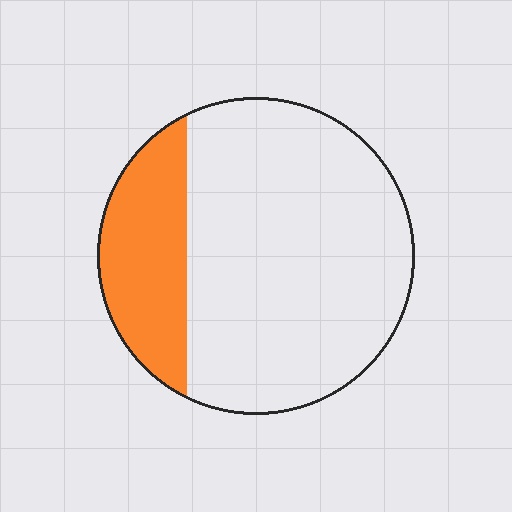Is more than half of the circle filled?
No.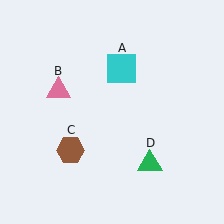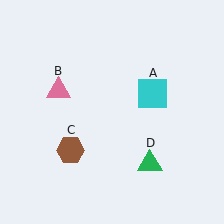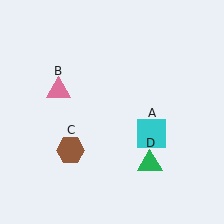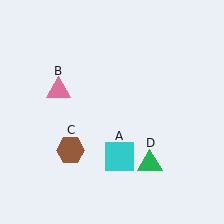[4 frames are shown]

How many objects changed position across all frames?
1 object changed position: cyan square (object A).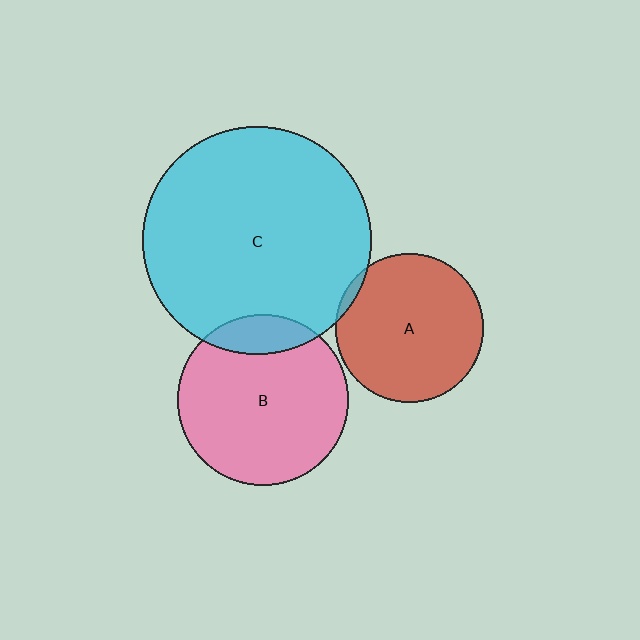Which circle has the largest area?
Circle C (cyan).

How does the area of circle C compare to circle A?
Approximately 2.4 times.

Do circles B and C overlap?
Yes.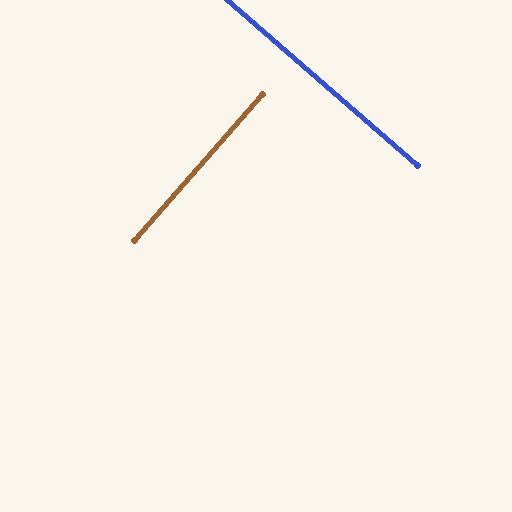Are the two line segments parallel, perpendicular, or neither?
Perpendicular — they meet at approximately 90°.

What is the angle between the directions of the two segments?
Approximately 90 degrees.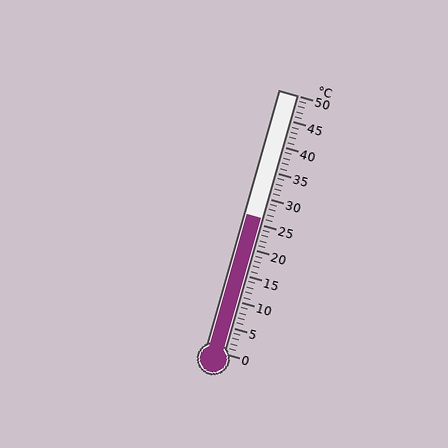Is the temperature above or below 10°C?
The temperature is above 10°C.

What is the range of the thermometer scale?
The thermometer scale ranges from 0°C to 50°C.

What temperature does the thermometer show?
The thermometer shows approximately 26°C.